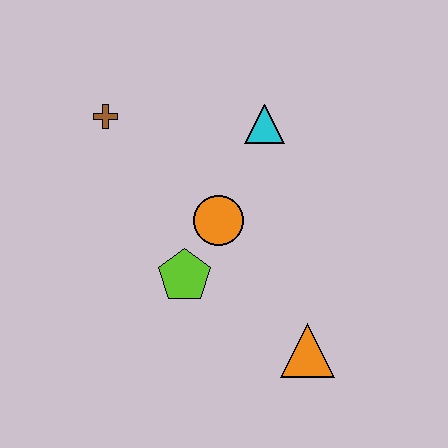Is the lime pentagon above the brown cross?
No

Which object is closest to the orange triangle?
The lime pentagon is closest to the orange triangle.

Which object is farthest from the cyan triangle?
The orange triangle is farthest from the cyan triangle.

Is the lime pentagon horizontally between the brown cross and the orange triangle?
Yes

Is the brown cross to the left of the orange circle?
Yes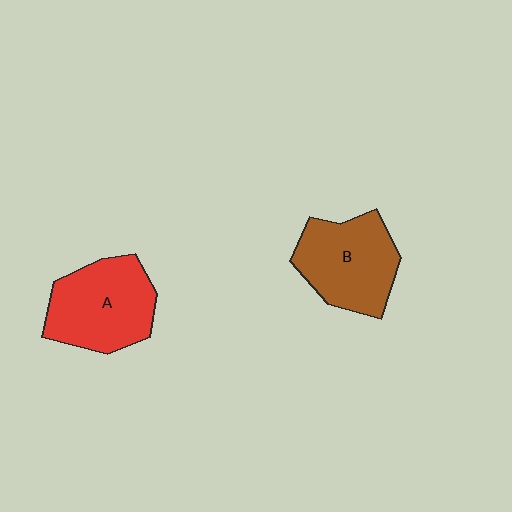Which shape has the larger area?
Shape A (red).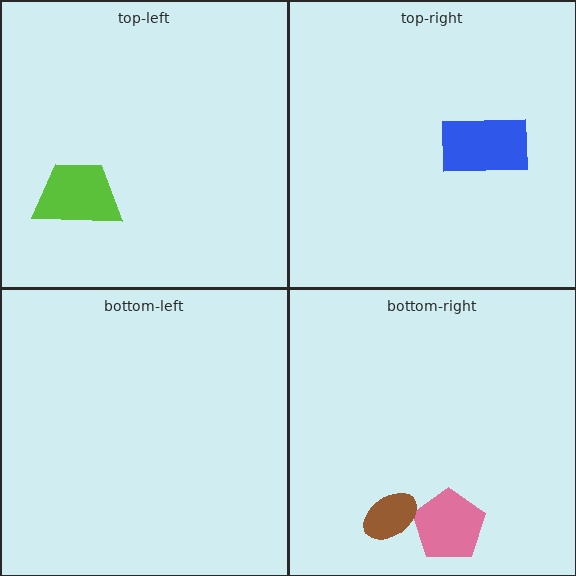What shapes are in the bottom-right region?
The pink pentagon, the brown ellipse.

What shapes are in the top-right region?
The blue rectangle.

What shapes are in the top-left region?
The lime trapezoid.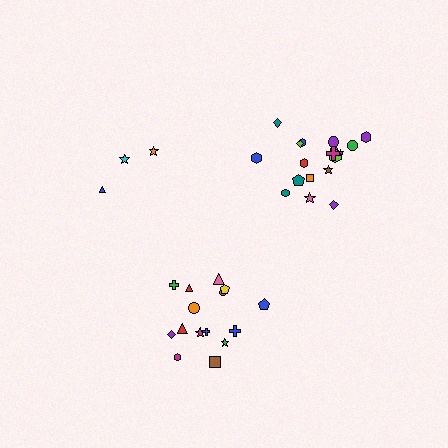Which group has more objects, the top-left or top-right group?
The top-right group.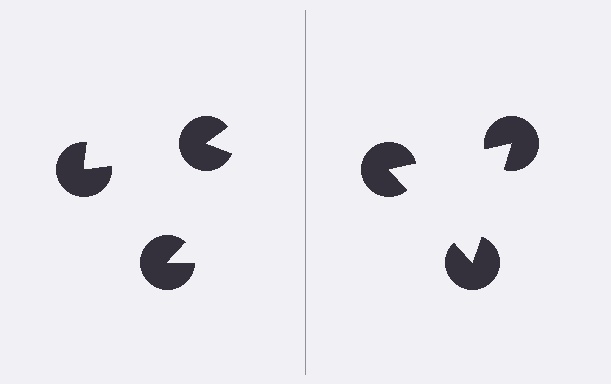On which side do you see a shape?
An illusory triangle appears on the right side. On the left side the wedge cuts are rotated, so no coherent shape forms.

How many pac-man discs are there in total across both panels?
6 — 3 on each side.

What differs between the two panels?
The pac-man discs are positioned identically on both sides; only the wedge orientations differ. On the right they align to a triangle; on the left they are misaligned.